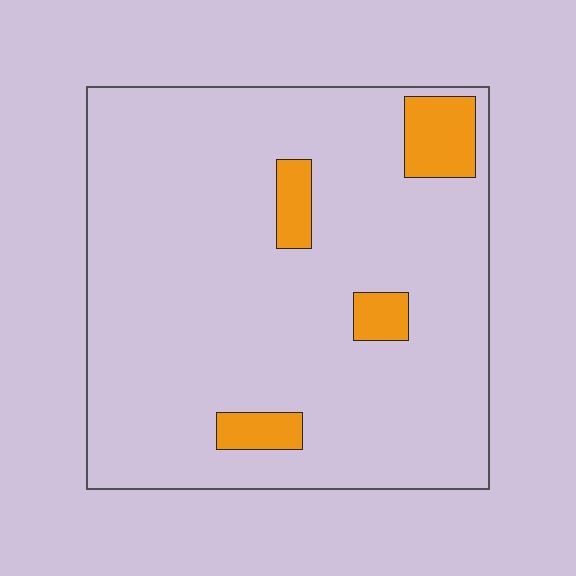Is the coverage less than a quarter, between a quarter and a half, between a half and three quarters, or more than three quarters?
Less than a quarter.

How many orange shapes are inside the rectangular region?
4.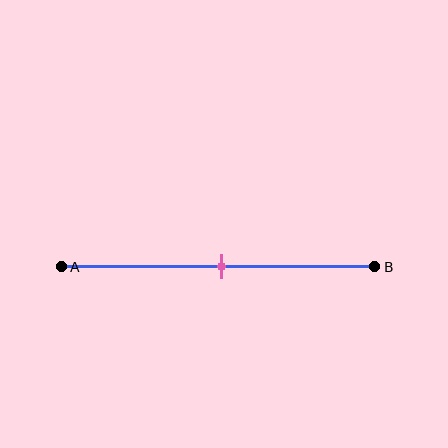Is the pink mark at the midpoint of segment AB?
Yes, the mark is approximately at the midpoint.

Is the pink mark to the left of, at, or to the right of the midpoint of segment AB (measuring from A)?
The pink mark is approximately at the midpoint of segment AB.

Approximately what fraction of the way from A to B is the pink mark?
The pink mark is approximately 50% of the way from A to B.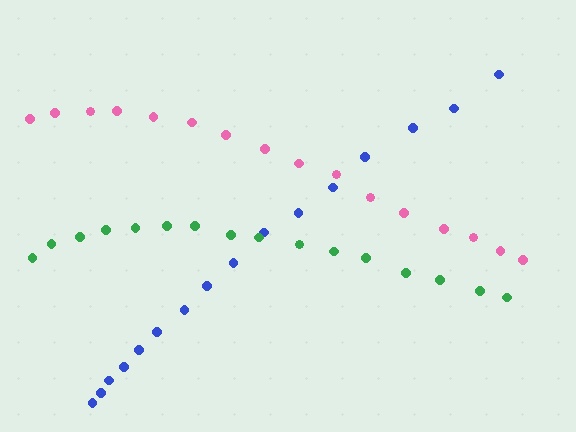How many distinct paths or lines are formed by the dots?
There are 3 distinct paths.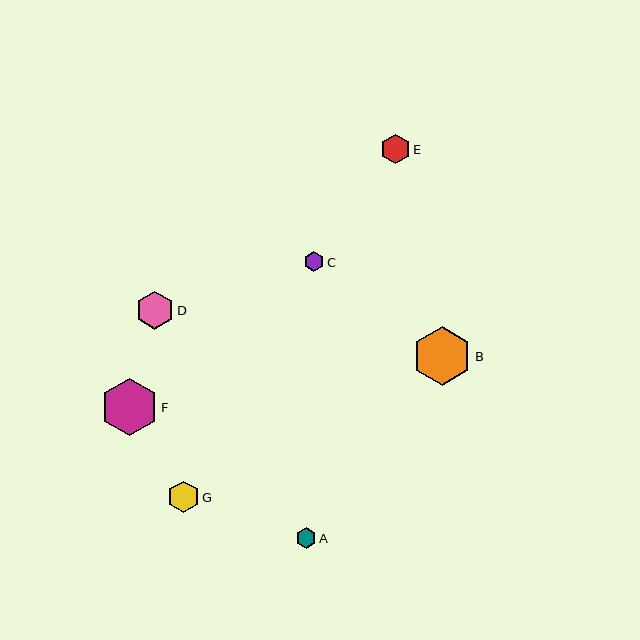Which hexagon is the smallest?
Hexagon C is the smallest with a size of approximately 20 pixels.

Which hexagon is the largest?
Hexagon B is the largest with a size of approximately 59 pixels.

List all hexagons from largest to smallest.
From largest to smallest: B, F, D, G, E, A, C.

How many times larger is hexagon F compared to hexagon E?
Hexagon F is approximately 1.9 times the size of hexagon E.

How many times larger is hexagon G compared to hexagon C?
Hexagon G is approximately 1.6 times the size of hexagon C.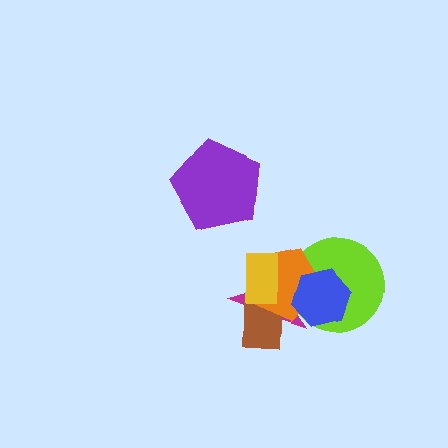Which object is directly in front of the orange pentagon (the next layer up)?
The yellow rectangle is directly in front of the orange pentagon.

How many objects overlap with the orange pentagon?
5 objects overlap with the orange pentagon.